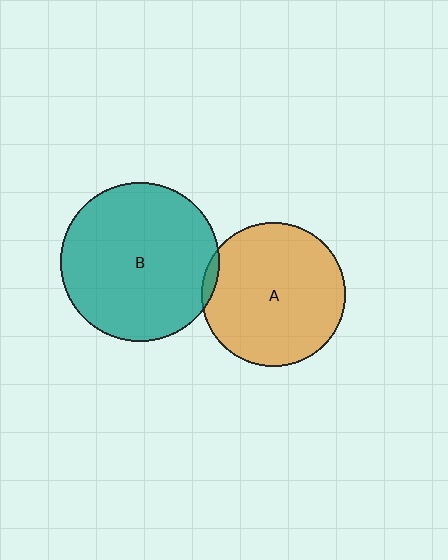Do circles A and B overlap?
Yes.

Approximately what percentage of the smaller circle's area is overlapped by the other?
Approximately 5%.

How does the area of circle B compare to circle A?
Approximately 1.2 times.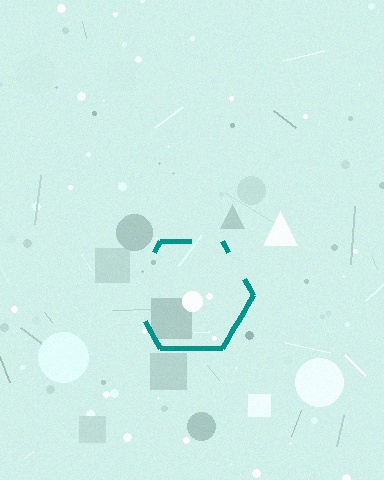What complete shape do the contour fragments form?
The contour fragments form a hexagon.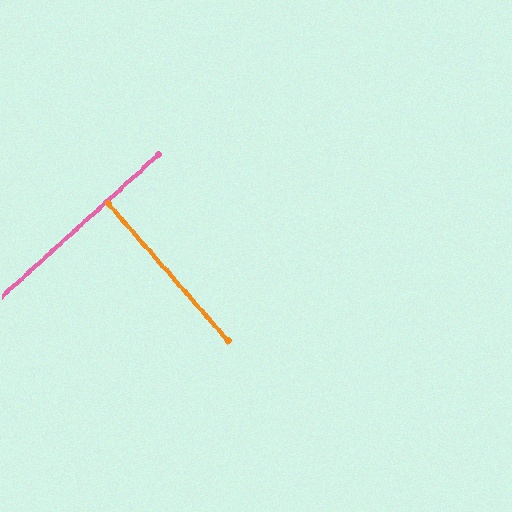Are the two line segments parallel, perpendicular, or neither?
Perpendicular — they meet at approximately 89°.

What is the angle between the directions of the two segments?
Approximately 89 degrees.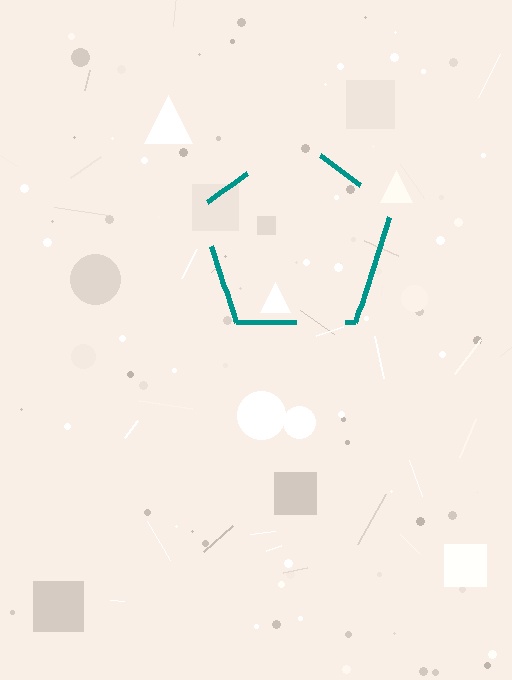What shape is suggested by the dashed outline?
The dashed outline suggests a pentagon.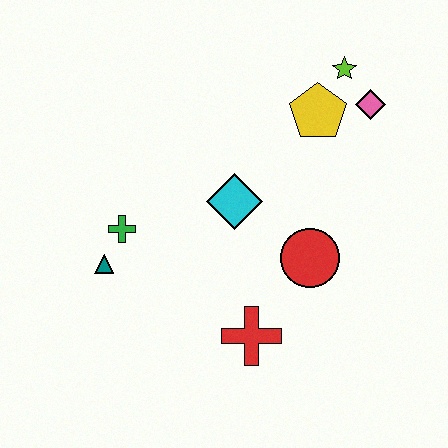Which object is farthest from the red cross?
The lime star is farthest from the red cross.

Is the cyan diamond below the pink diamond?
Yes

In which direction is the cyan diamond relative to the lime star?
The cyan diamond is below the lime star.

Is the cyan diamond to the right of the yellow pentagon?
No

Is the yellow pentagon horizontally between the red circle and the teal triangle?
No